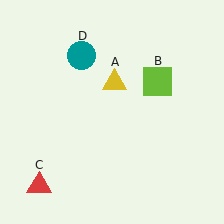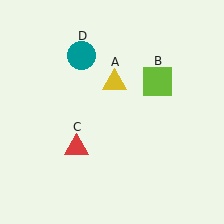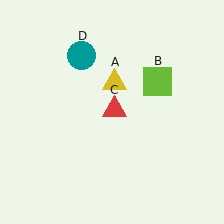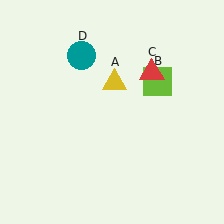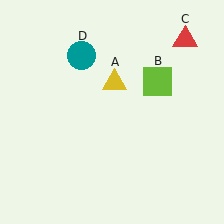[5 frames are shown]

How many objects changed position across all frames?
1 object changed position: red triangle (object C).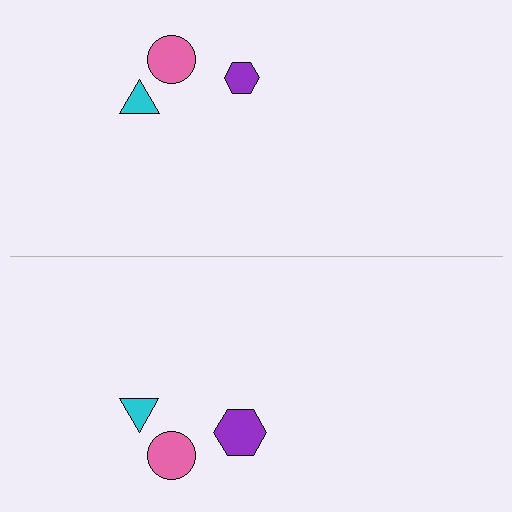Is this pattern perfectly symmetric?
No, the pattern is not perfectly symmetric. The purple hexagon on the bottom side has a different size than its mirror counterpart.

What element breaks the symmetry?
The purple hexagon on the bottom side has a different size than its mirror counterpart.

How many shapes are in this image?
There are 6 shapes in this image.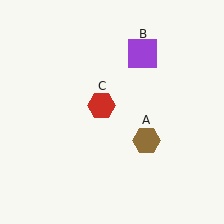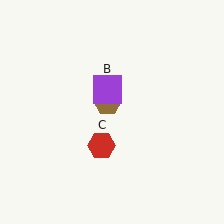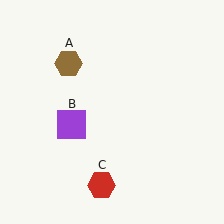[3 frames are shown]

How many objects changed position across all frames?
3 objects changed position: brown hexagon (object A), purple square (object B), red hexagon (object C).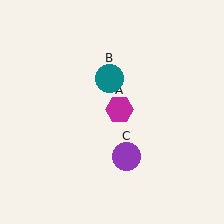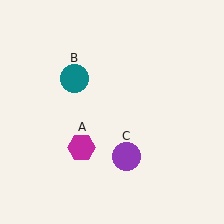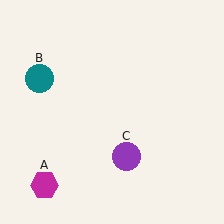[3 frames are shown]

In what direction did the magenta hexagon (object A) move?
The magenta hexagon (object A) moved down and to the left.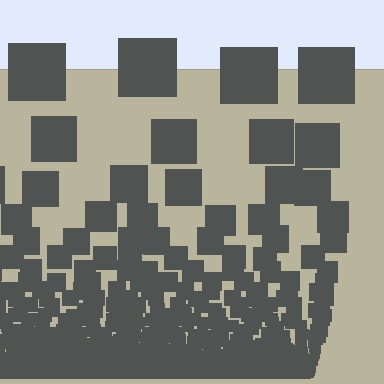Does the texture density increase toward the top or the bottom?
Density increases toward the bottom.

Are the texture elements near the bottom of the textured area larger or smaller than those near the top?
Smaller. The gradient is inverted — elements near the bottom are smaller and denser.